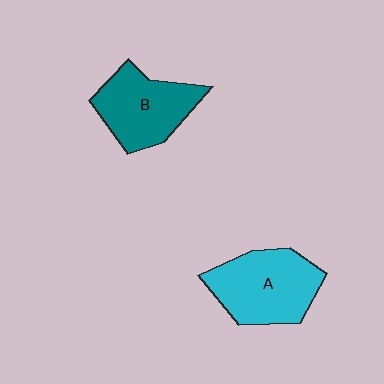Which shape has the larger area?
Shape A (cyan).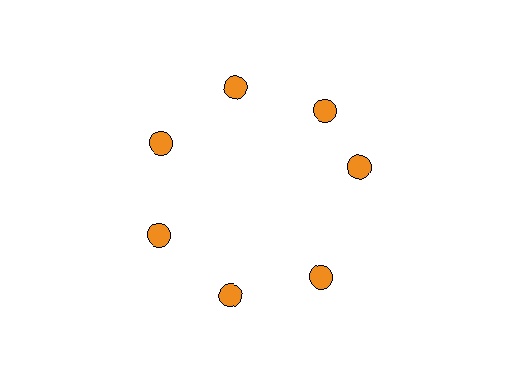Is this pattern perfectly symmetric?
No. The 7 orange circles are arranged in a ring, but one element near the 3 o'clock position is rotated out of alignment along the ring, breaking the 7-fold rotational symmetry.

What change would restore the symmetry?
The symmetry would be restored by rotating it back into even spacing with its neighbors so that all 7 circles sit at equal angles and equal distance from the center.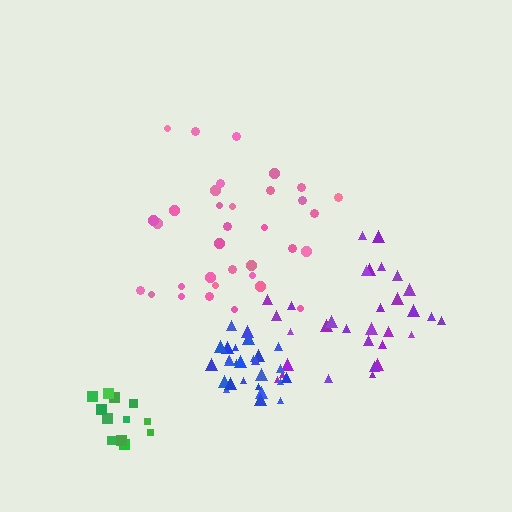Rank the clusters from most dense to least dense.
blue, green, pink, purple.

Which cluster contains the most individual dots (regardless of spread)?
Pink (34).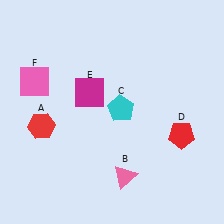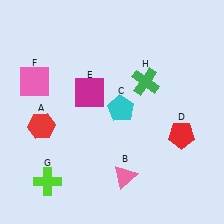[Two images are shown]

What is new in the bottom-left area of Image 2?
A lime cross (G) was added in the bottom-left area of Image 2.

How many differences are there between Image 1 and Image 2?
There are 2 differences between the two images.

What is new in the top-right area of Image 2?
A green cross (H) was added in the top-right area of Image 2.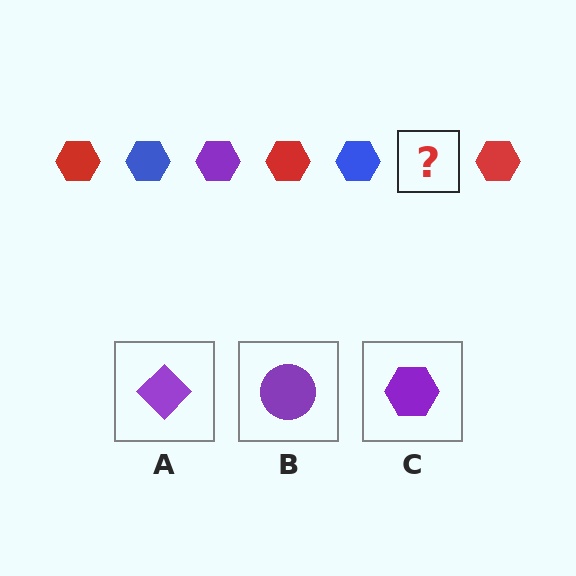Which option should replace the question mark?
Option C.